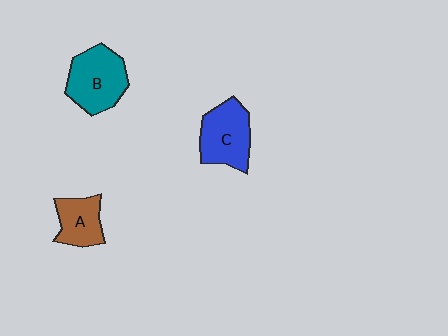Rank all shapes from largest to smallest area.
From largest to smallest: B (teal), C (blue), A (brown).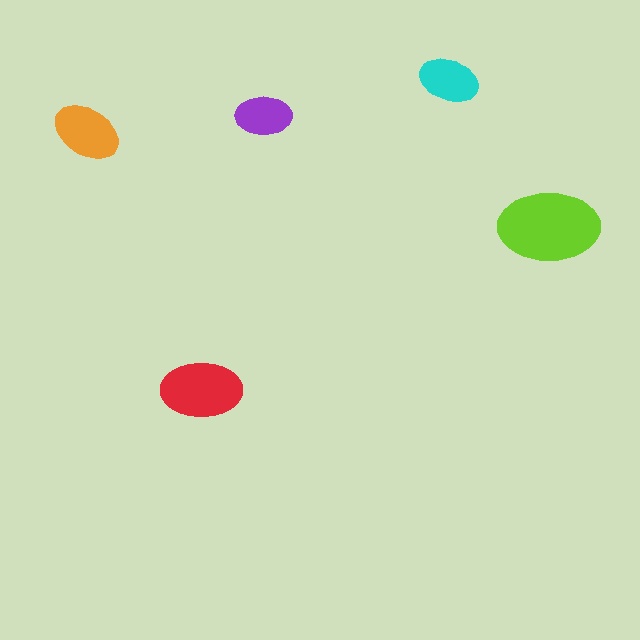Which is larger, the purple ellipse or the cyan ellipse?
The cyan one.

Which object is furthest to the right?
The lime ellipse is rightmost.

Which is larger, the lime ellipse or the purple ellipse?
The lime one.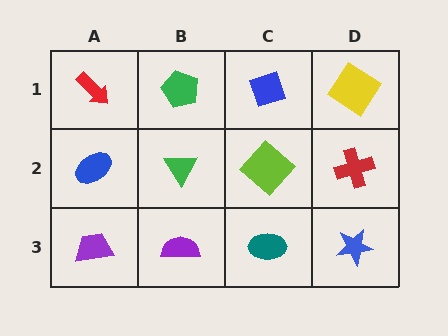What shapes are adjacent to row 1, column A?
A blue ellipse (row 2, column A), a green pentagon (row 1, column B).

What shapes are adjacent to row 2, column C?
A blue diamond (row 1, column C), a teal ellipse (row 3, column C), a green triangle (row 2, column B), a red cross (row 2, column D).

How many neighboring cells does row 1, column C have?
3.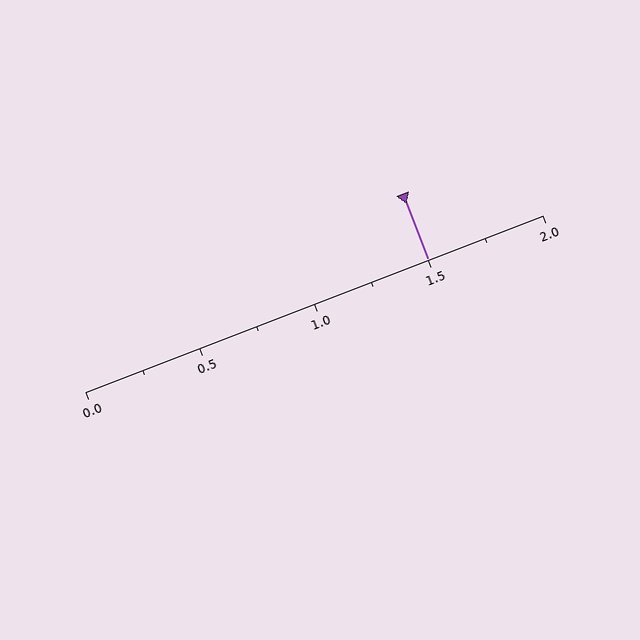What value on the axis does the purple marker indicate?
The marker indicates approximately 1.5.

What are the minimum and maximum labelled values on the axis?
The axis runs from 0.0 to 2.0.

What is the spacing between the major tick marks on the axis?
The major ticks are spaced 0.5 apart.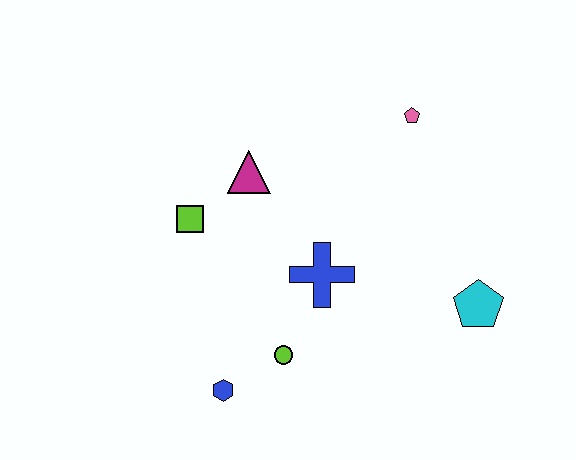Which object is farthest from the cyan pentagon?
The lime square is farthest from the cyan pentagon.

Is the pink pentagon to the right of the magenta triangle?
Yes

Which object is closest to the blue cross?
The lime circle is closest to the blue cross.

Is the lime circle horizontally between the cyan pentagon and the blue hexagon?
Yes